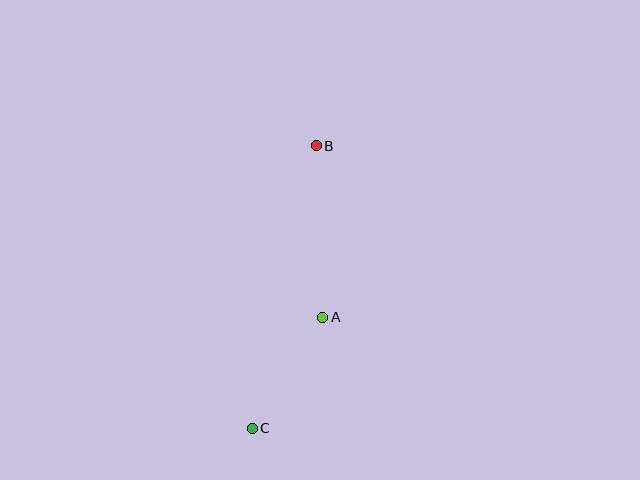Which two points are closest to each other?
Points A and C are closest to each other.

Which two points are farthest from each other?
Points B and C are farthest from each other.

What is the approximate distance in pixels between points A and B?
The distance between A and B is approximately 171 pixels.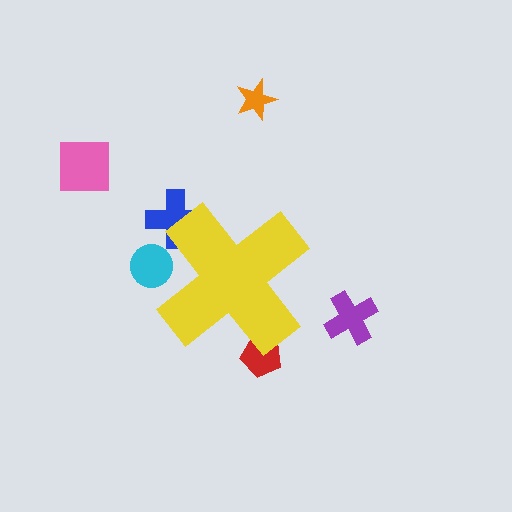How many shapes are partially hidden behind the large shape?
3 shapes are partially hidden.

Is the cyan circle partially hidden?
Yes, the cyan circle is partially hidden behind the yellow cross.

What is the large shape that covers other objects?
A yellow cross.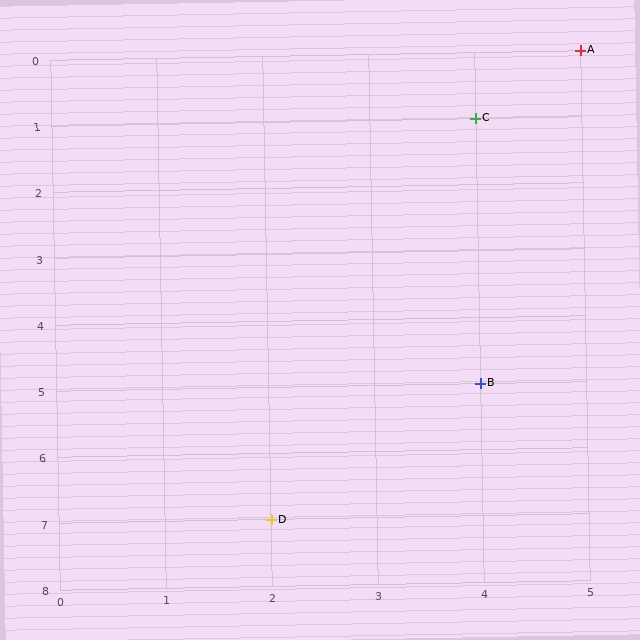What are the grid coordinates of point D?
Point D is at grid coordinates (2, 7).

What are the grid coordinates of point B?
Point B is at grid coordinates (4, 5).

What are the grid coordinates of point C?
Point C is at grid coordinates (4, 1).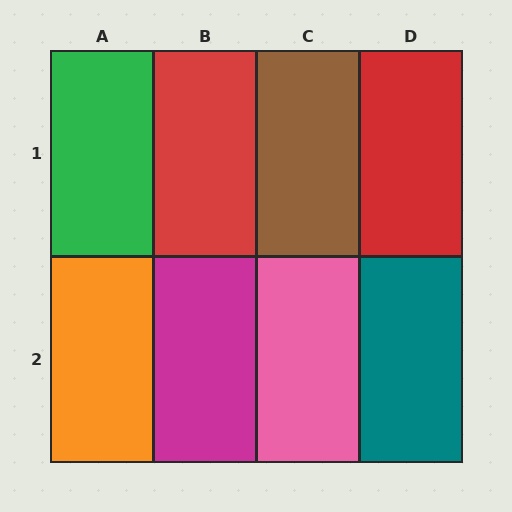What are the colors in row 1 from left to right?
Green, red, brown, red.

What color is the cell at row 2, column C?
Pink.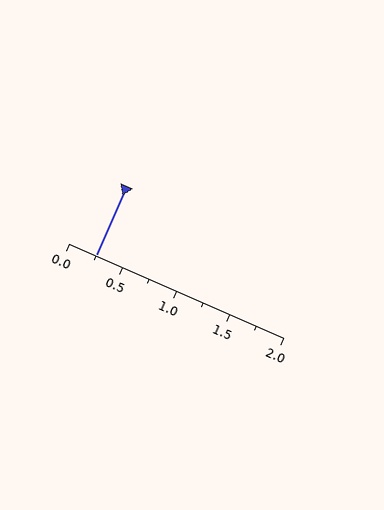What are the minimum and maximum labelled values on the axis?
The axis runs from 0.0 to 2.0.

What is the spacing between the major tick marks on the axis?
The major ticks are spaced 0.5 apart.